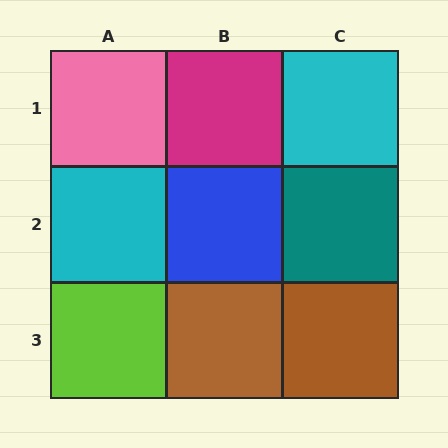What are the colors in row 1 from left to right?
Pink, magenta, cyan.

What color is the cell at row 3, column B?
Brown.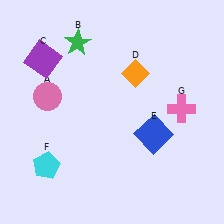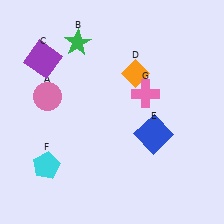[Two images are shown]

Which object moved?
The pink cross (G) moved left.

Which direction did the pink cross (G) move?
The pink cross (G) moved left.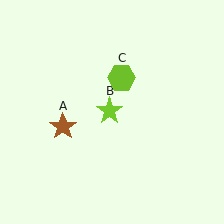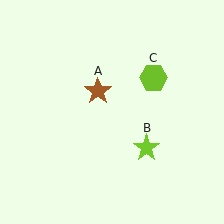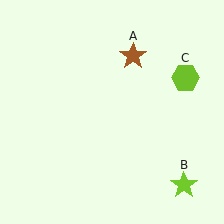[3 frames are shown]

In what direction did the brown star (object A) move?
The brown star (object A) moved up and to the right.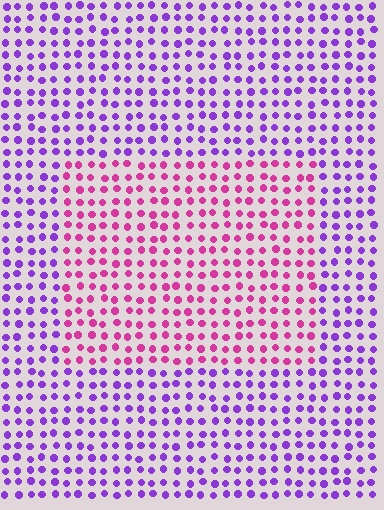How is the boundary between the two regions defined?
The boundary is defined purely by a slight shift in hue (about 49 degrees). Spacing, size, and orientation are identical on both sides.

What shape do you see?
I see a rectangle.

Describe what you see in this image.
The image is filled with small purple elements in a uniform arrangement. A rectangle-shaped region is visible where the elements are tinted to a slightly different hue, forming a subtle color boundary.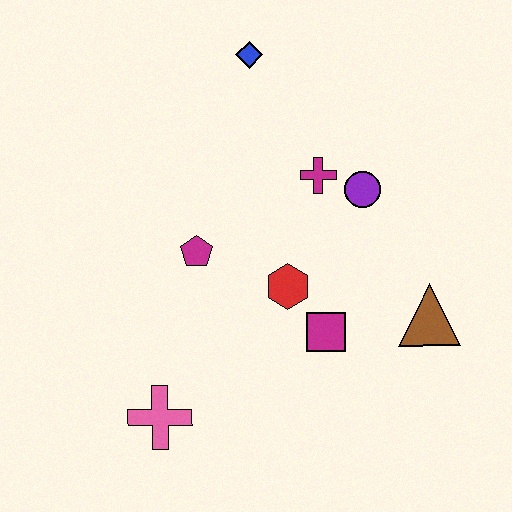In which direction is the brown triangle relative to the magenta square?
The brown triangle is to the right of the magenta square.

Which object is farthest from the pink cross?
The blue diamond is farthest from the pink cross.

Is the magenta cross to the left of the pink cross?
No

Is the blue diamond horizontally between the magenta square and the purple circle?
No